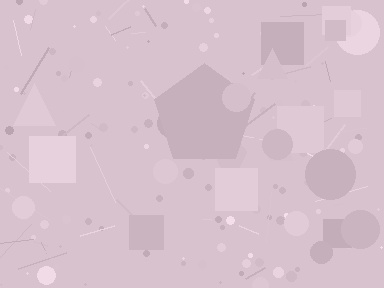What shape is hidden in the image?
A pentagon is hidden in the image.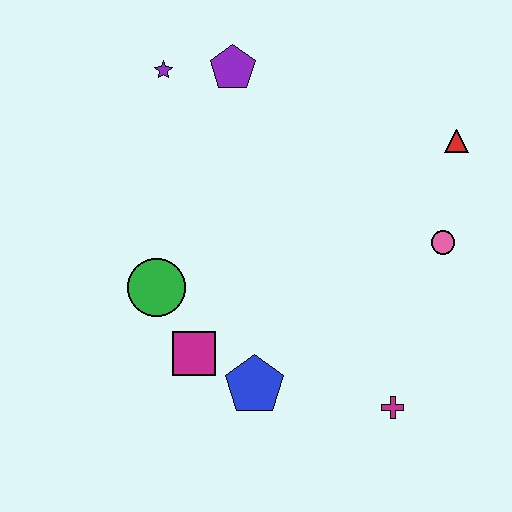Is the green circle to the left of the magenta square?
Yes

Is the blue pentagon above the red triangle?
No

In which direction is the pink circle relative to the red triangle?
The pink circle is below the red triangle.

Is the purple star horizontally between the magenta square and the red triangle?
No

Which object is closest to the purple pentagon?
The purple star is closest to the purple pentagon.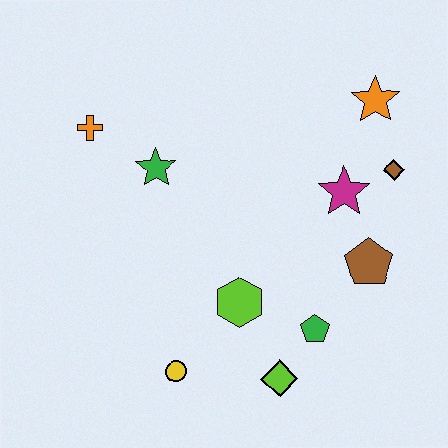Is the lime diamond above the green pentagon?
No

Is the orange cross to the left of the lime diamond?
Yes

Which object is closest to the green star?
The orange cross is closest to the green star.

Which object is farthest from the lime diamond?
The orange cross is farthest from the lime diamond.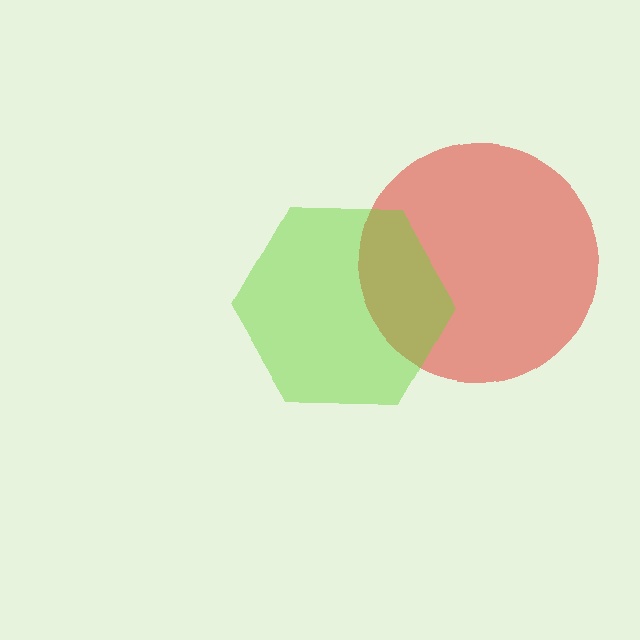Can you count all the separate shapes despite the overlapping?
Yes, there are 2 separate shapes.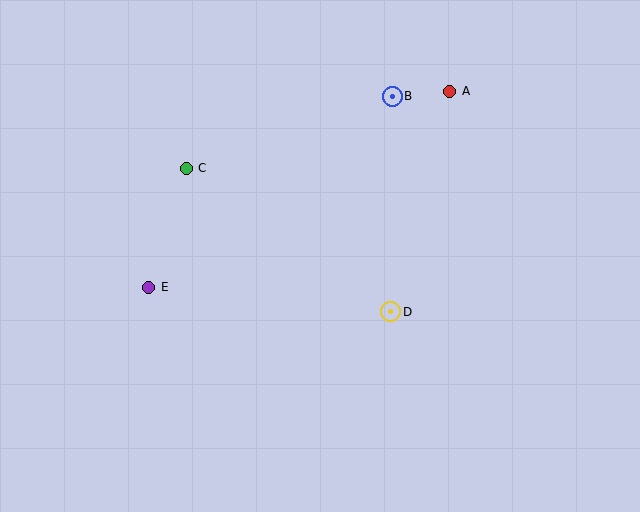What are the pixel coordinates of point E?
Point E is at (149, 287).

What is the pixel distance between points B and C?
The distance between B and C is 218 pixels.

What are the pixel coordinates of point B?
Point B is at (392, 96).